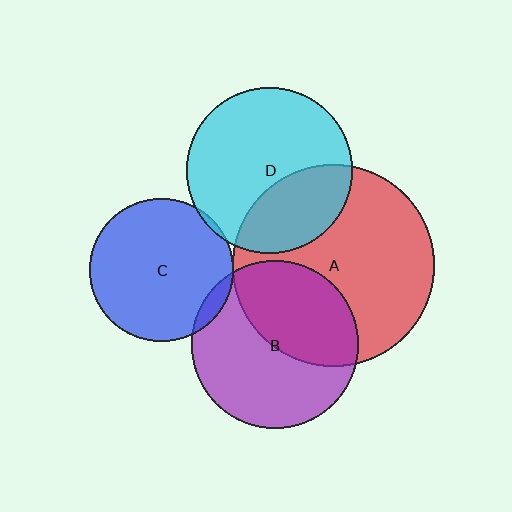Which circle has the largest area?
Circle A (red).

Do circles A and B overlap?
Yes.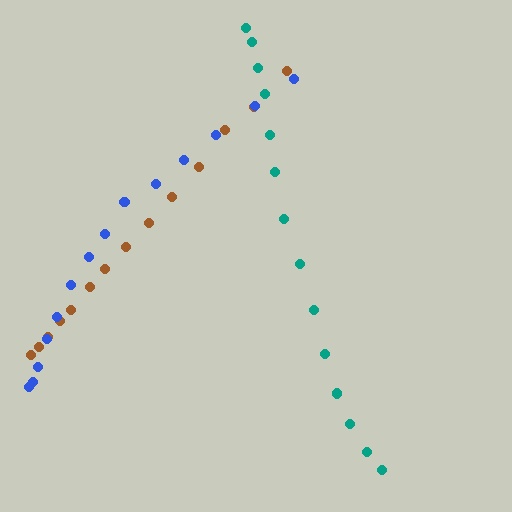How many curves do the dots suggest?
There are 3 distinct paths.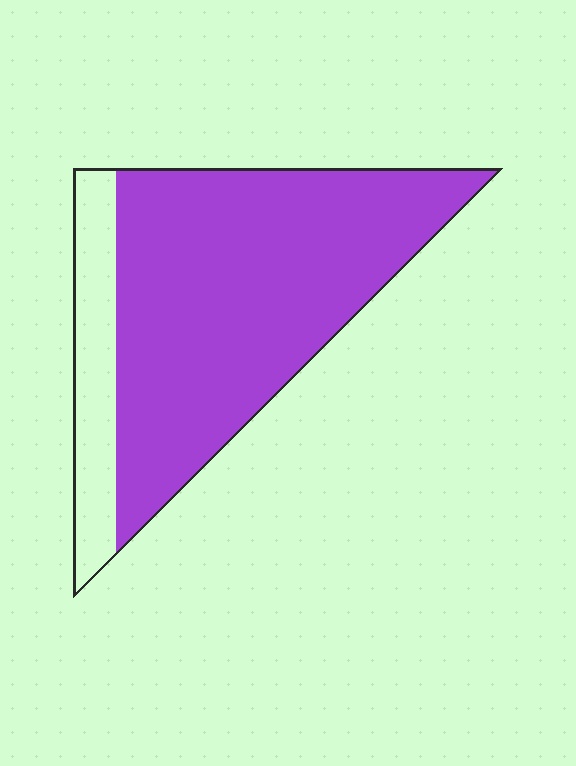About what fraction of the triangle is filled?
About four fifths (4/5).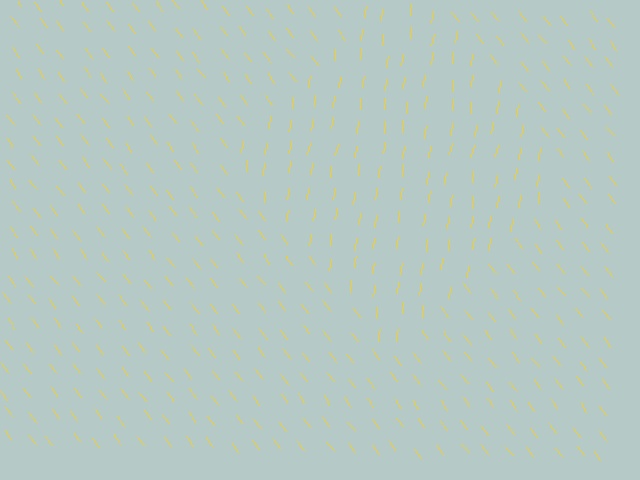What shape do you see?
I see a diamond.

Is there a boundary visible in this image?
Yes, there is a texture boundary formed by a change in line orientation.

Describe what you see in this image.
The image is filled with small yellow line segments. A diamond region in the image has lines oriented differently from the surrounding lines, creating a visible texture boundary.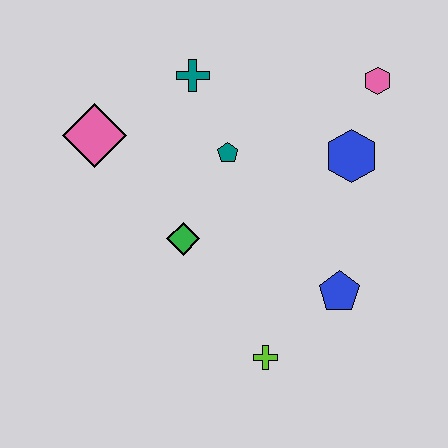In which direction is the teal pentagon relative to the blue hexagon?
The teal pentagon is to the left of the blue hexagon.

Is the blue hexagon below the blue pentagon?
No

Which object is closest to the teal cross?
The teal pentagon is closest to the teal cross.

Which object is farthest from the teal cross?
The lime cross is farthest from the teal cross.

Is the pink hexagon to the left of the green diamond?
No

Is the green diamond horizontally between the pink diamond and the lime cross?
Yes